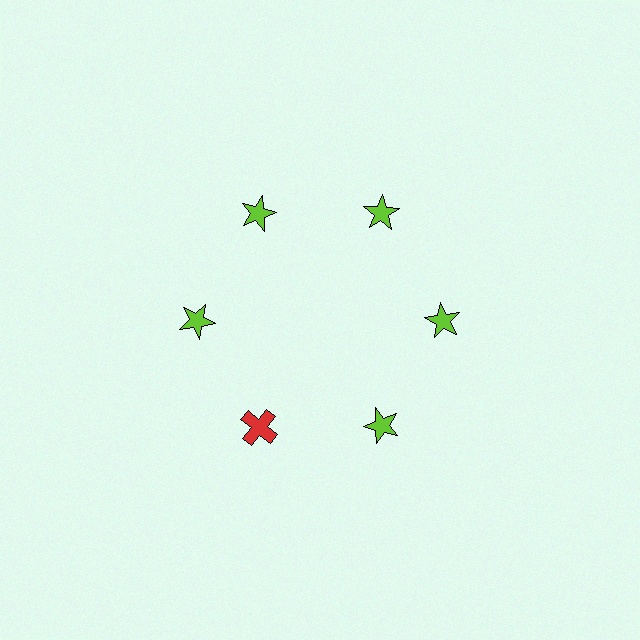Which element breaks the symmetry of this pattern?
The red cross at roughly the 7 o'clock position breaks the symmetry. All other shapes are lime stars.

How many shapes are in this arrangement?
There are 6 shapes arranged in a ring pattern.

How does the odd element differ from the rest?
It differs in both color (red instead of lime) and shape (cross instead of star).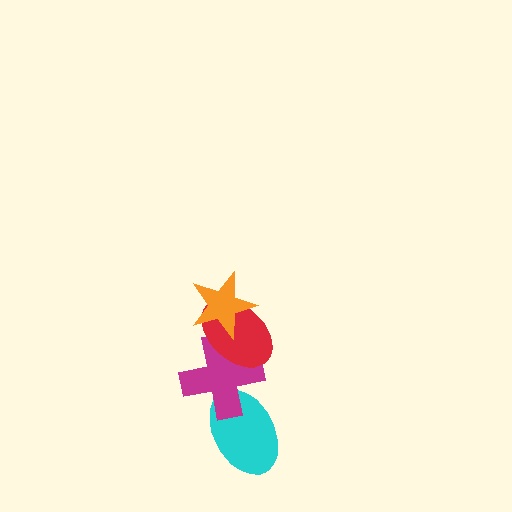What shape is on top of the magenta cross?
The red ellipse is on top of the magenta cross.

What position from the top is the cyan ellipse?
The cyan ellipse is 4th from the top.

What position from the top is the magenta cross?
The magenta cross is 3rd from the top.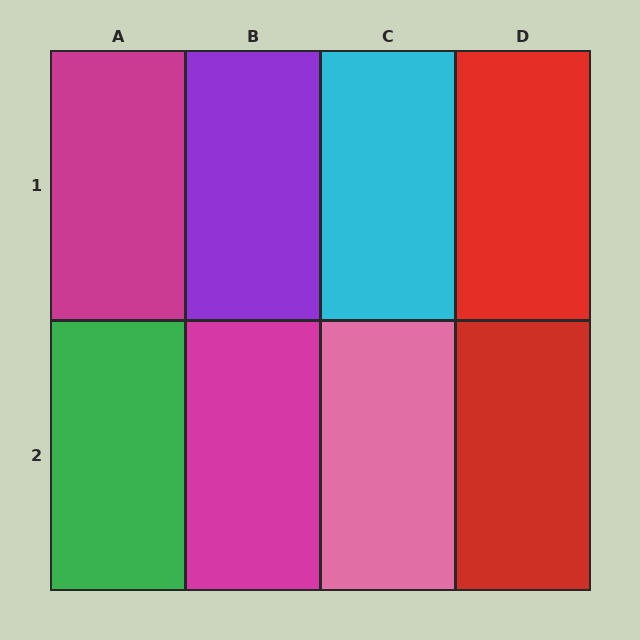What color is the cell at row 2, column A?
Green.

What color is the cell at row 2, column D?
Red.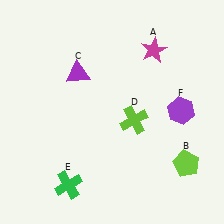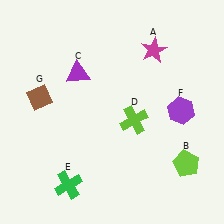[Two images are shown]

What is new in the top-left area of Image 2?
A brown diamond (G) was added in the top-left area of Image 2.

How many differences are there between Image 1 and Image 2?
There is 1 difference between the two images.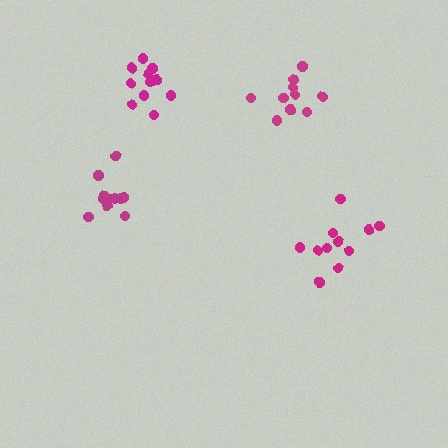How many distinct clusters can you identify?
There are 4 distinct clusters.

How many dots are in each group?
Group 1: 10 dots, Group 2: 11 dots, Group 3: 11 dots, Group 4: 12 dots (44 total).